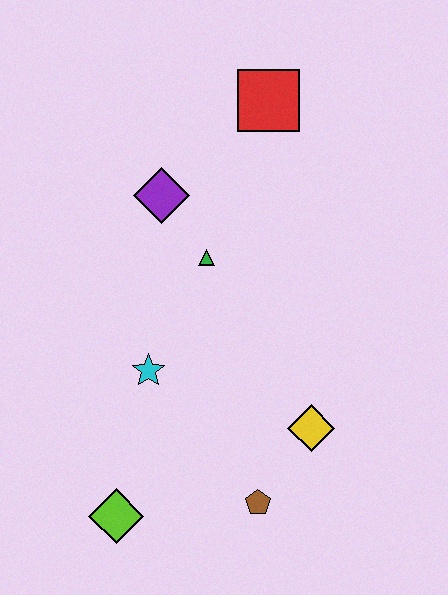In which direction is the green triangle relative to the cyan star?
The green triangle is above the cyan star.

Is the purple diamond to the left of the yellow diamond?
Yes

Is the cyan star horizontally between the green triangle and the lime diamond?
Yes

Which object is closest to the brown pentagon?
The yellow diamond is closest to the brown pentagon.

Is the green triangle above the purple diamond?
No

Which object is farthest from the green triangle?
The lime diamond is farthest from the green triangle.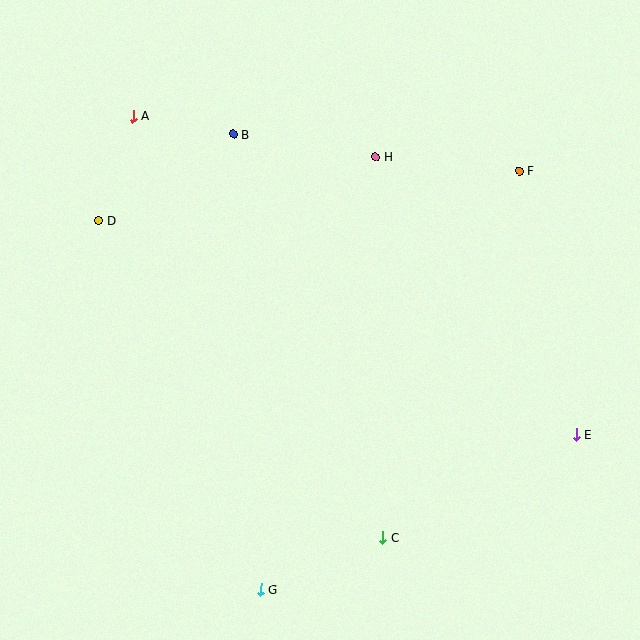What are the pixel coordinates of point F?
Point F is at (519, 171).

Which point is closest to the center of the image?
Point H at (376, 157) is closest to the center.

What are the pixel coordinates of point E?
Point E is at (576, 435).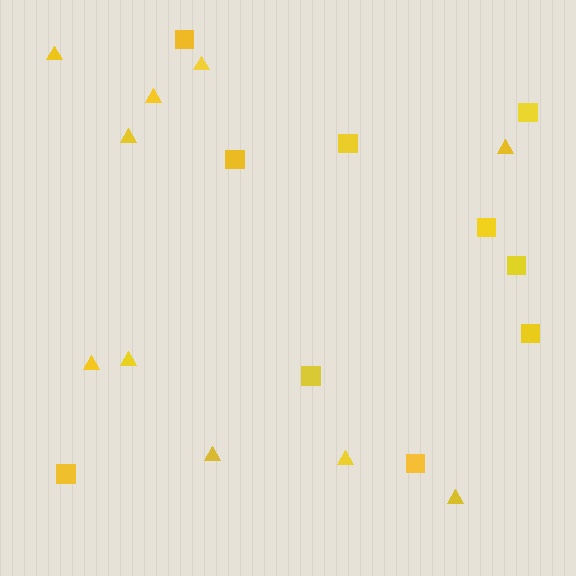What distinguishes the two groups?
There are 2 groups: one group of squares (10) and one group of triangles (10).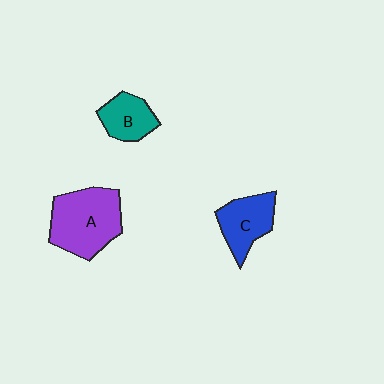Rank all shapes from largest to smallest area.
From largest to smallest: A (purple), C (blue), B (teal).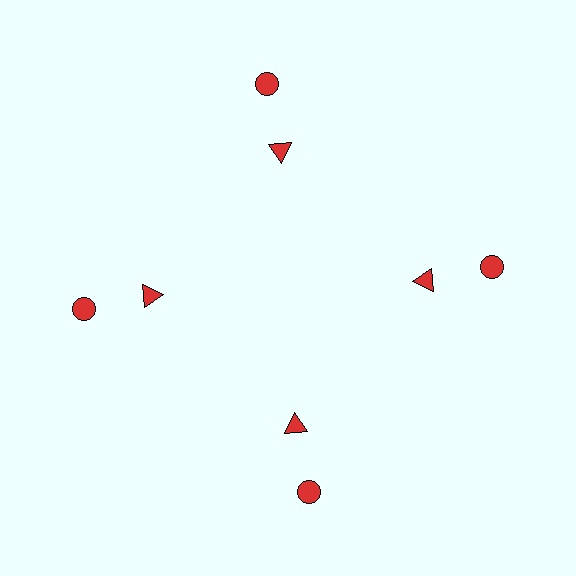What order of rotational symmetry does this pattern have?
This pattern has 4-fold rotational symmetry.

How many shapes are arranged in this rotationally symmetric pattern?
There are 8 shapes, arranged in 4 groups of 2.